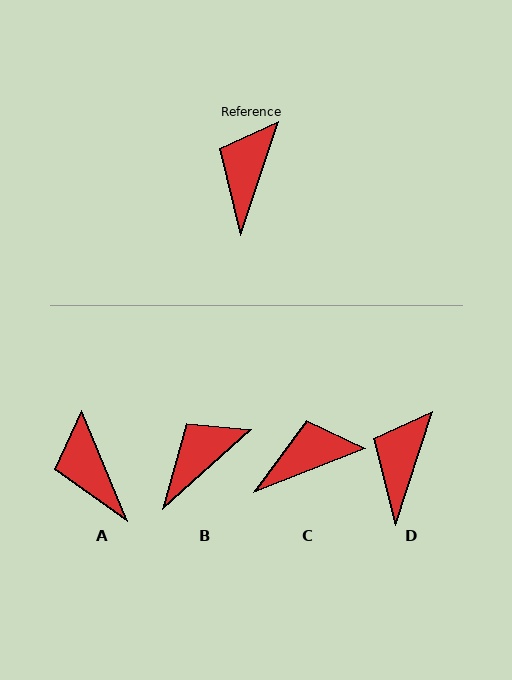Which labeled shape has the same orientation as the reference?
D.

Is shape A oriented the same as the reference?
No, it is off by about 40 degrees.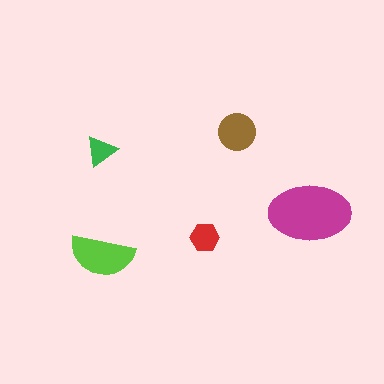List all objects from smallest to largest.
The green triangle, the red hexagon, the brown circle, the lime semicircle, the magenta ellipse.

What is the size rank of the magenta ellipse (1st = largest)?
1st.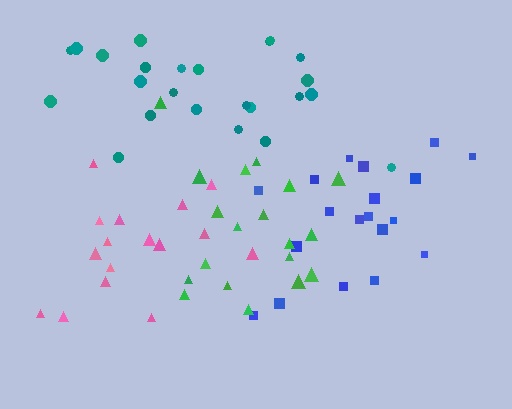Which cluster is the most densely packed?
Teal.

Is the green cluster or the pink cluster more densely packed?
Pink.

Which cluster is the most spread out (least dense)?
Green.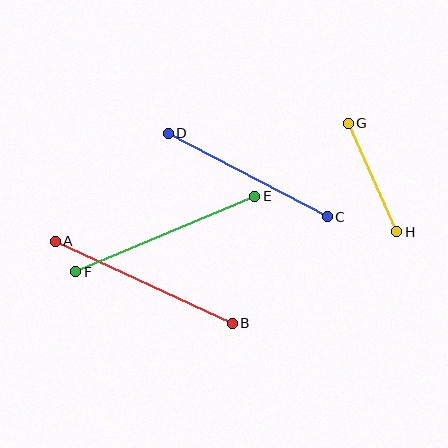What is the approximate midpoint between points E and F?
The midpoint is at approximately (165, 234) pixels.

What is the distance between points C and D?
The distance is approximately 180 pixels.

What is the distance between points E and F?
The distance is approximately 194 pixels.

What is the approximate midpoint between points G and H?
The midpoint is at approximately (372, 178) pixels.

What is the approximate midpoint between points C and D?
The midpoint is at approximately (248, 175) pixels.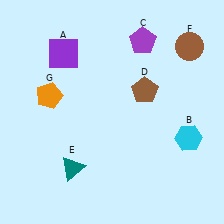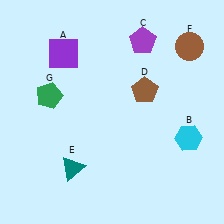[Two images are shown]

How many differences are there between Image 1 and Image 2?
There is 1 difference between the two images.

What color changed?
The pentagon (G) changed from orange in Image 1 to green in Image 2.